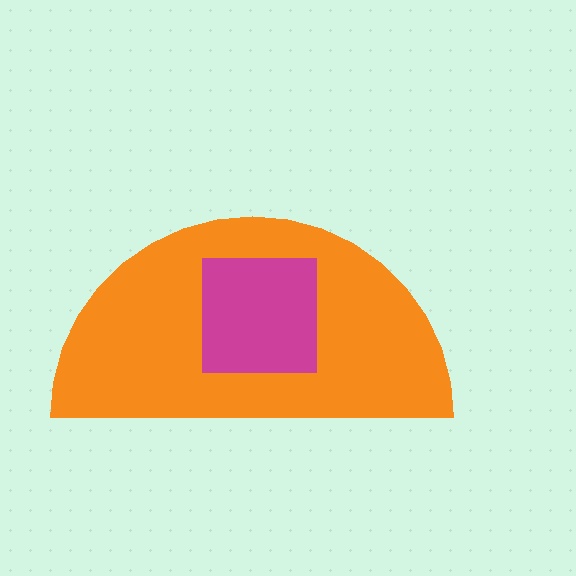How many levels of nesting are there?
2.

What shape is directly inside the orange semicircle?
The magenta square.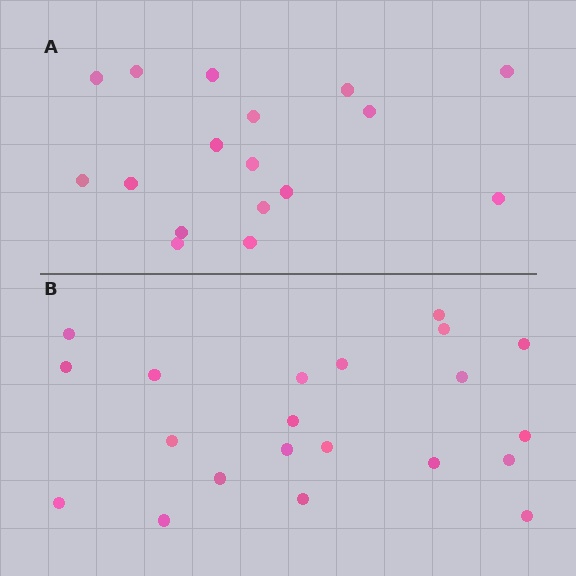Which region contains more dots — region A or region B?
Region B (the bottom region) has more dots.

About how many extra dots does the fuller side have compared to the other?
Region B has about 4 more dots than region A.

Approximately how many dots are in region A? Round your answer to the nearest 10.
About 20 dots. (The exact count is 17, which rounds to 20.)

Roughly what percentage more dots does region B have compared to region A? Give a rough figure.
About 25% more.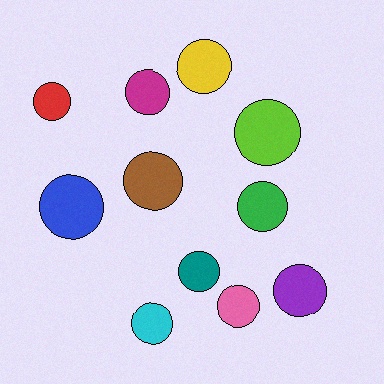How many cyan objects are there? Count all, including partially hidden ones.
There is 1 cyan object.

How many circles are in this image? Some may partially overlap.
There are 11 circles.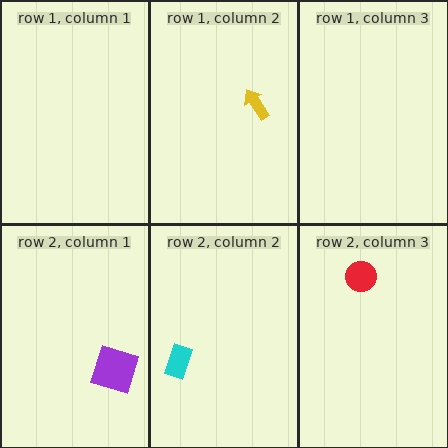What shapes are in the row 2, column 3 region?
The red circle.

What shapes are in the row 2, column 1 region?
The purple square.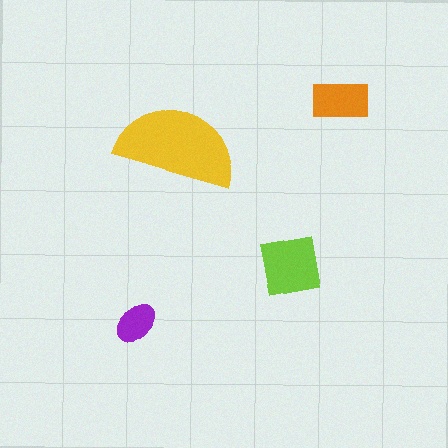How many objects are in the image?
There are 4 objects in the image.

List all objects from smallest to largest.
The purple ellipse, the orange rectangle, the lime square, the yellow semicircle.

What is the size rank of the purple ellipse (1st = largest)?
4th.